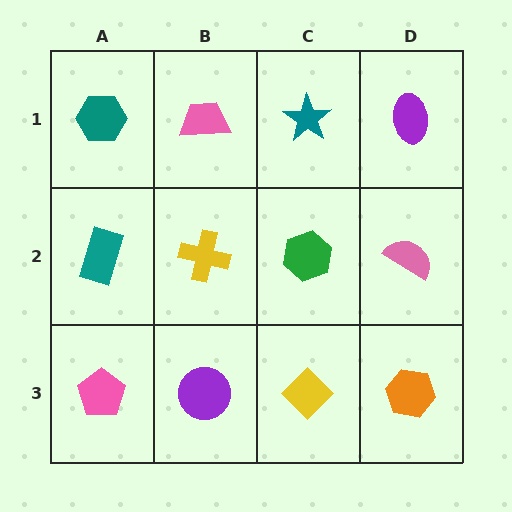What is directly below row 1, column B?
A yellow cross.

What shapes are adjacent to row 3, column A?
A teal rectangle (row 2, column A), a purple circle (row 3, column B).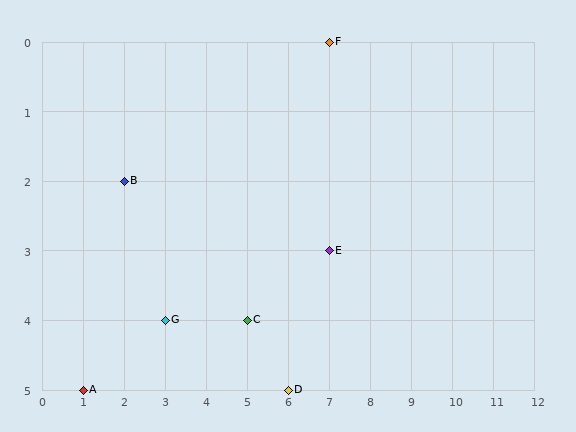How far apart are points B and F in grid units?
Points B and F are 5 columns and 2 rows apart (about 5.4 grid units diagonally).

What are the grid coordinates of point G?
Point G is at grid coordinates (3, 4).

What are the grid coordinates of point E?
Point E is at grid coordinates (7, 3).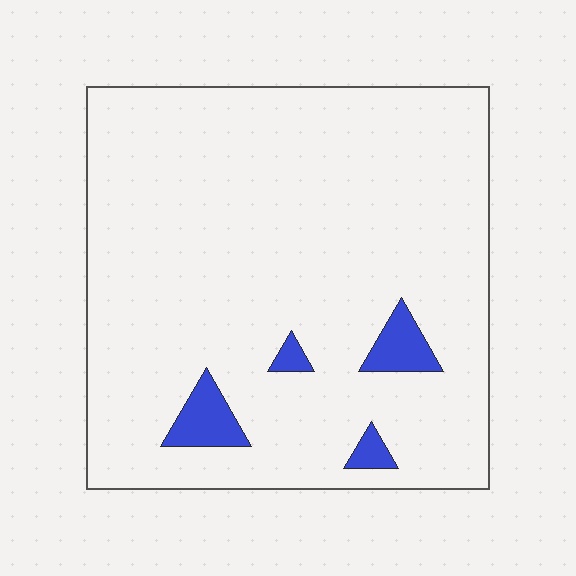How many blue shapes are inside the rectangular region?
4.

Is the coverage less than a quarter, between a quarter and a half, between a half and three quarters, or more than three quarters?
Less than a quarter.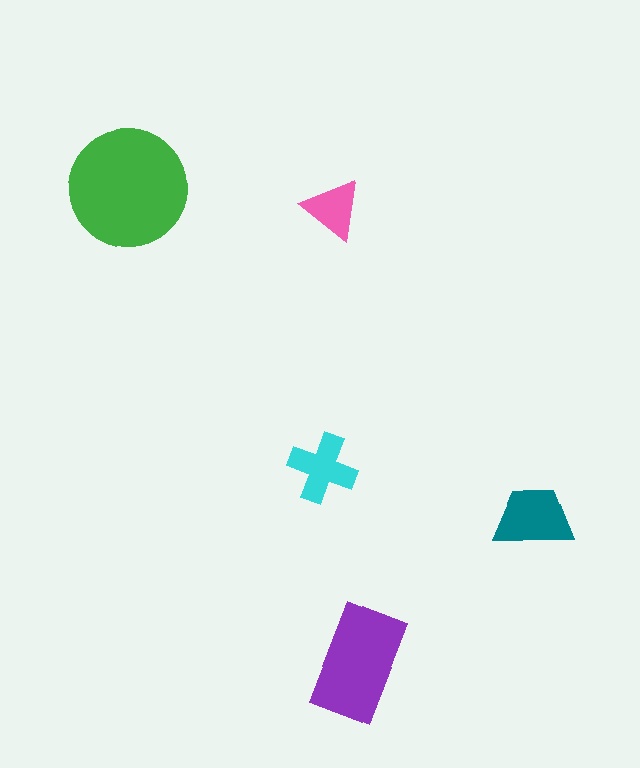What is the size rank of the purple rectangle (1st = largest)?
2nd.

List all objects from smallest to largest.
The pink triangle, the cyan cross, the teal trapezoid, the purple rectangle, the green circle.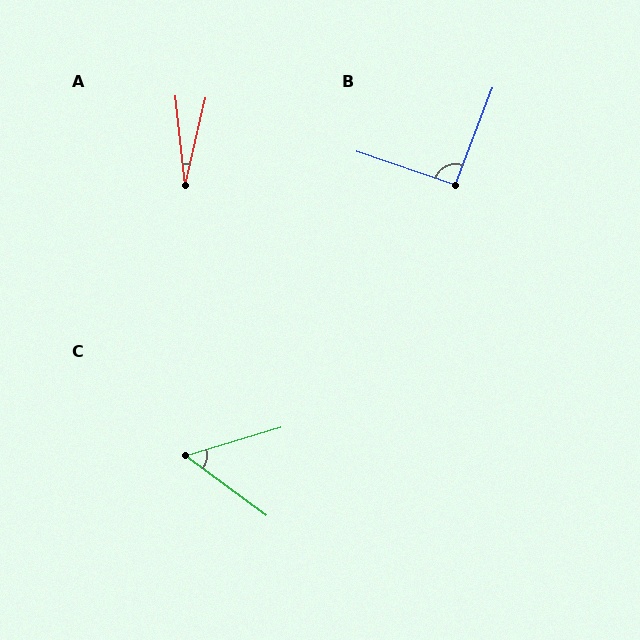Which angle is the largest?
B, at approximately 93 degrees.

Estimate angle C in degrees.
Approximately 53 degrees.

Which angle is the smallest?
A, at approximately 19 degrees.